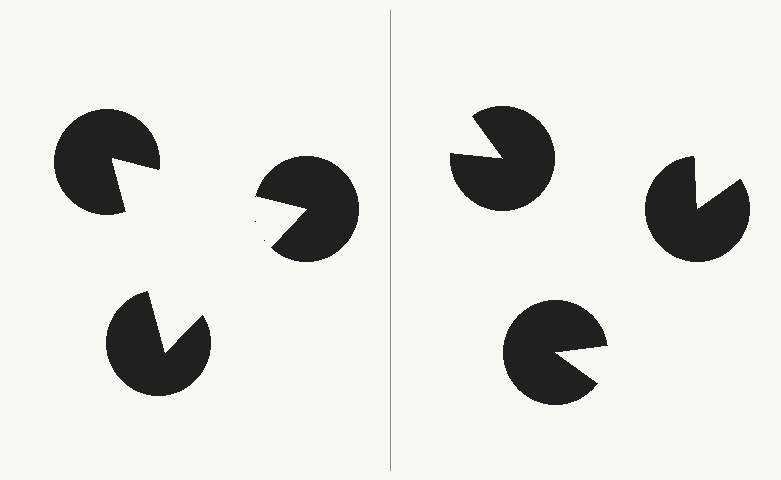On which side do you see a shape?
An illusory triangle appears on the left side. On the right side the wedge cuts are rotated, so no coherent shape forms.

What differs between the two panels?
The pac-man discs are positioned identically on both sides; only the wedge orientations differ. On the left they align to a triangle; on the right they are misaligned.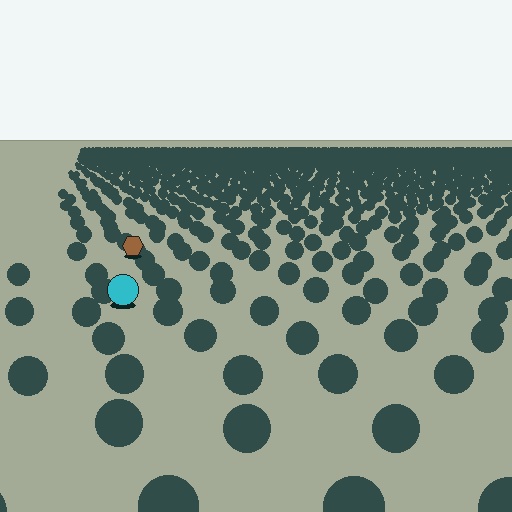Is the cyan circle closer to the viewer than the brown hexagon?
Yes. The cyan circle is closer — you can tell from the texture gradient: the ground texture is coarser near it.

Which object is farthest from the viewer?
The brown hexagon is farthest from the viewer. It appears smaller and the ground texture around it is denser.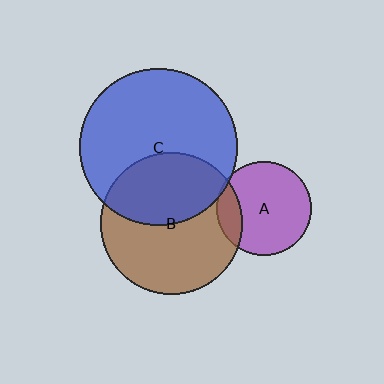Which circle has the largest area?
Circle C (blue).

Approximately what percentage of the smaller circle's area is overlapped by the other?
Approximately 5%.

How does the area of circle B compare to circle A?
Approximately 2.3 times.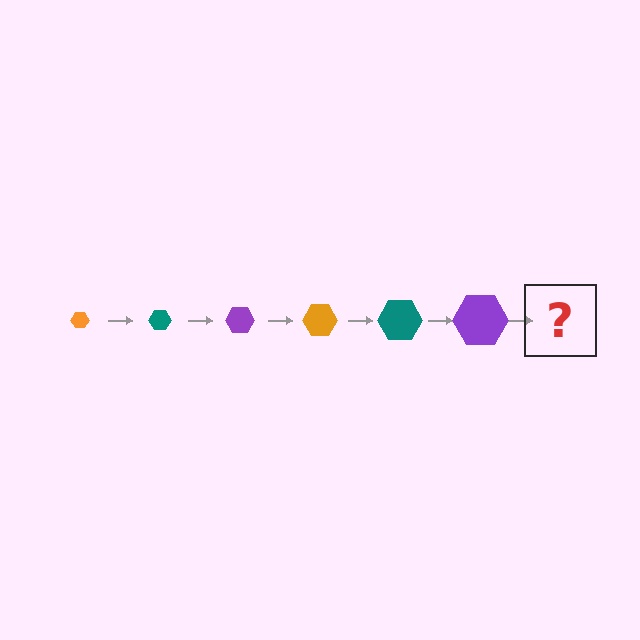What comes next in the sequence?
The next element should be an orange hexagon, larger than the previous one.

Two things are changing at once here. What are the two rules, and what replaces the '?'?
The two rules are that the hexagon grows larger each step and the color cycles through orange, teal, and purple. The '?' should be an orange hexagon, larger than the previous one.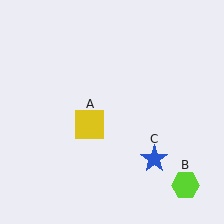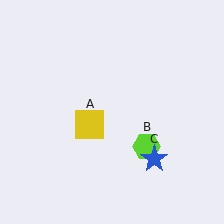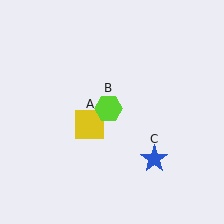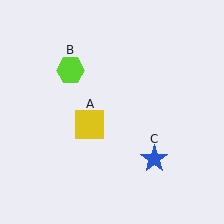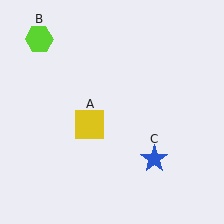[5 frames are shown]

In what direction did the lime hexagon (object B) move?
The lime hexagon (object B) moved up and to the left.